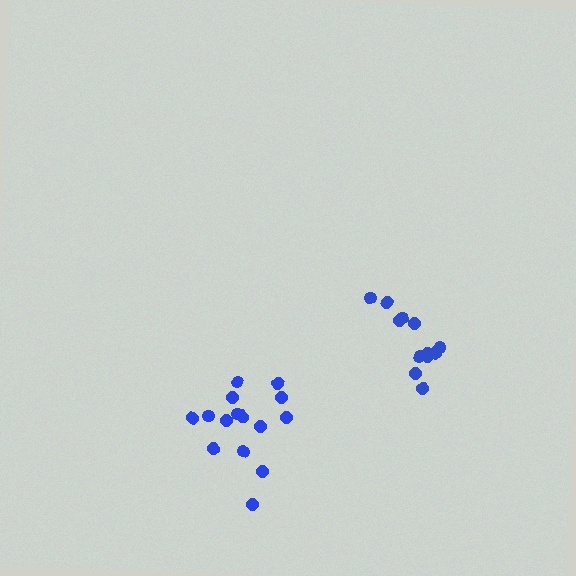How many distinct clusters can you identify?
There are 2 distinct clusters.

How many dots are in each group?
Group 1: 16 dots, Group 2: 12 dots (28 total).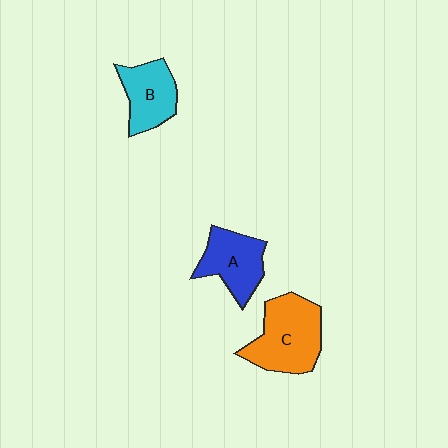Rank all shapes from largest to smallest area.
From largest to smallest: C (orange), A (blue), B (cyan).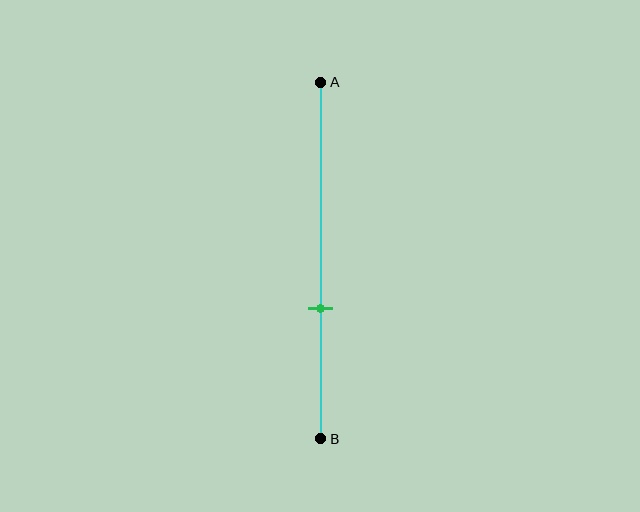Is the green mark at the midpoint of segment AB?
No, the mark is at about 65% from A, not at the 50% midpoint.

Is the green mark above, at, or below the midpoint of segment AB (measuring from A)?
The green mark is below the midpoint of segment AB.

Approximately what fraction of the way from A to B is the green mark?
The green mark is approximately 65% of the way from A to B.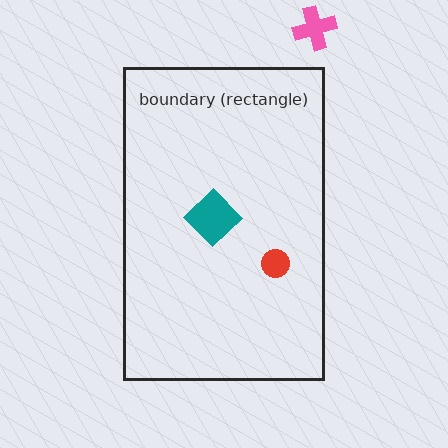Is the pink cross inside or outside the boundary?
Outside.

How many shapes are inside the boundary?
2 inside, 1 outside.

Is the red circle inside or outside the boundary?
Inside.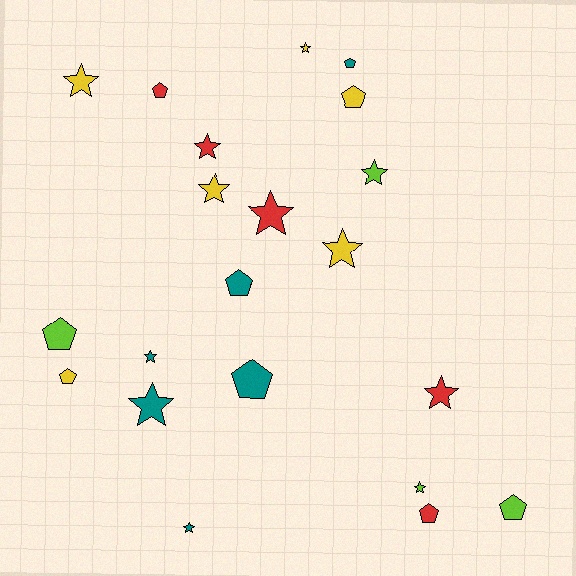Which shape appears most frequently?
Star, with 12 objects.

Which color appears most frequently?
Teal, with 6 objects.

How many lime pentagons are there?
There are 2 lime pentagons.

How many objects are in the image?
There are 21 objects.